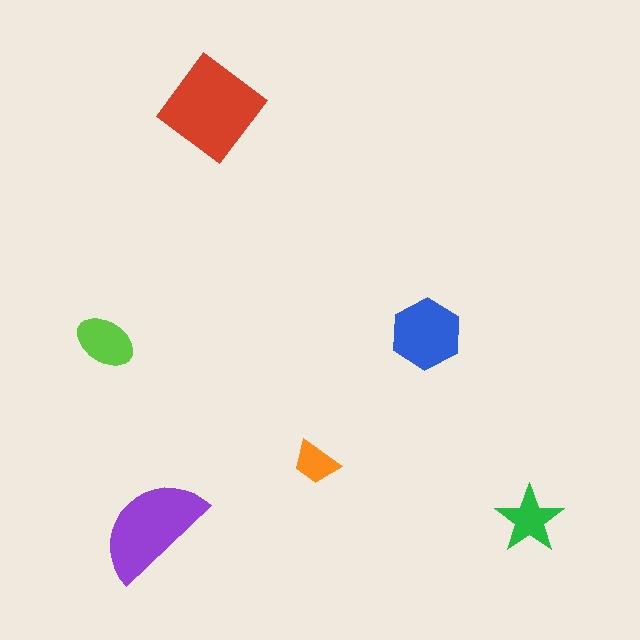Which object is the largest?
The red diamond.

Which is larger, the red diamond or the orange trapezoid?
The red diamond.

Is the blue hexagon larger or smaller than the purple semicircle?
Smaller.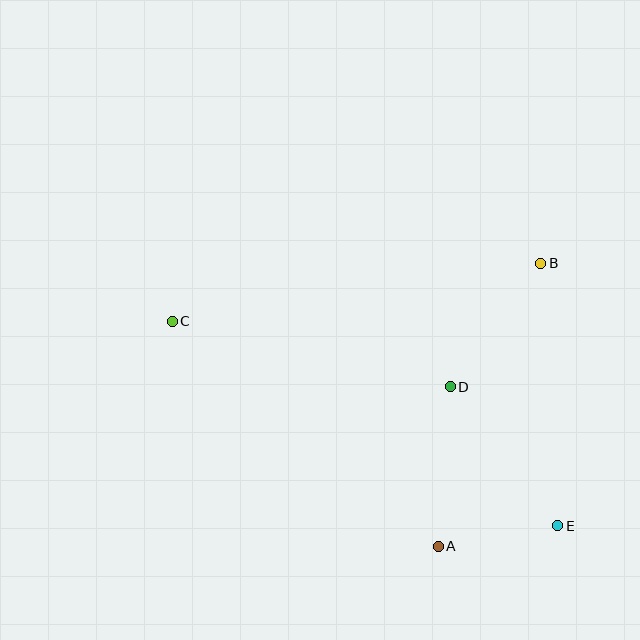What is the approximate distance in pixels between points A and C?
The distance between A and C is approximately 348 pixels.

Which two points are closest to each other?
Points A and E are closest to each other.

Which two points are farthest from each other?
Points C and E are farthest from each other.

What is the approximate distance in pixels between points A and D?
The distance between A and D is approximately 160 pixels.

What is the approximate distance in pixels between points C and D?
The distance between C and D is approximately 285 pixels.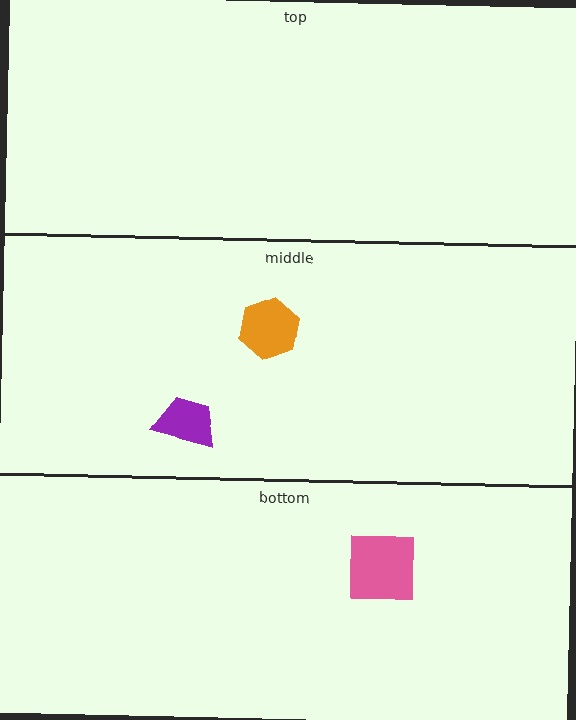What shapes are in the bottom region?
The pink square.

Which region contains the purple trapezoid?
The middle region.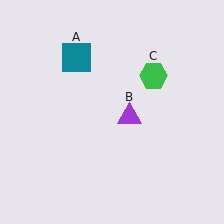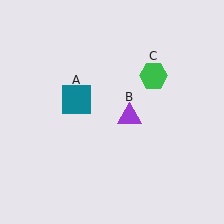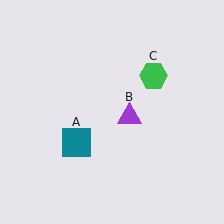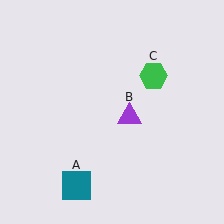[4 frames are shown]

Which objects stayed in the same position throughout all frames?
Purple triangle (object B) and green hexagon (object C) remained stationary.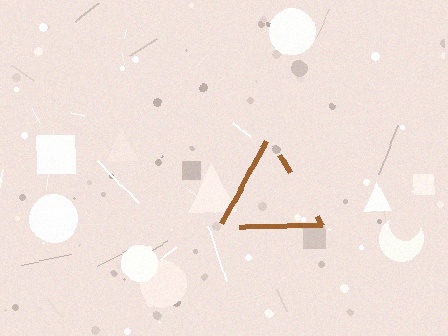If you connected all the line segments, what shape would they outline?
They would outline a triangle.